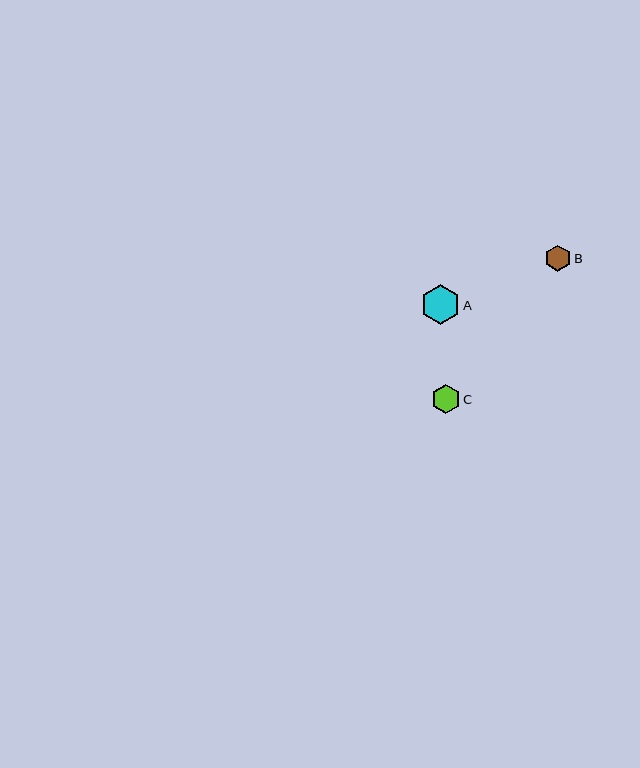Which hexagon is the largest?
Hexagon A is the largest with a size of approximately 40 pixels.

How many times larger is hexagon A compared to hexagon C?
Hexagon A is approximately 1.4 times the size of hexagon C.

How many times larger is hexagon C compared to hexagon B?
Hexagon C is approximately 1.1 times the size of hexagon B.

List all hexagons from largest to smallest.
From largest to smallest: A, C, B.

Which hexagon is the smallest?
Hexagon B is the smallest with a size of approximately 26 pixels.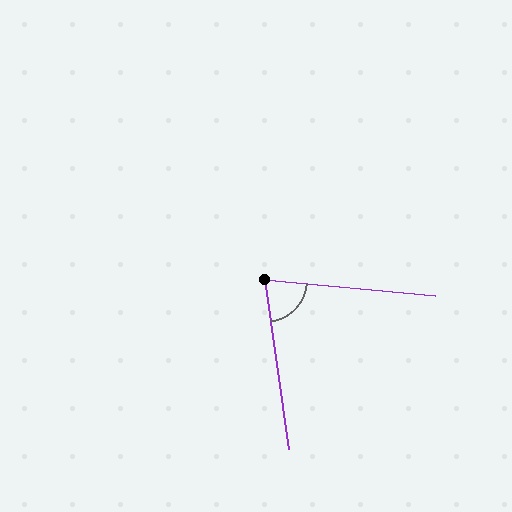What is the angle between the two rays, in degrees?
Approximately 76 degrees.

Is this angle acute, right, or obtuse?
It is acute.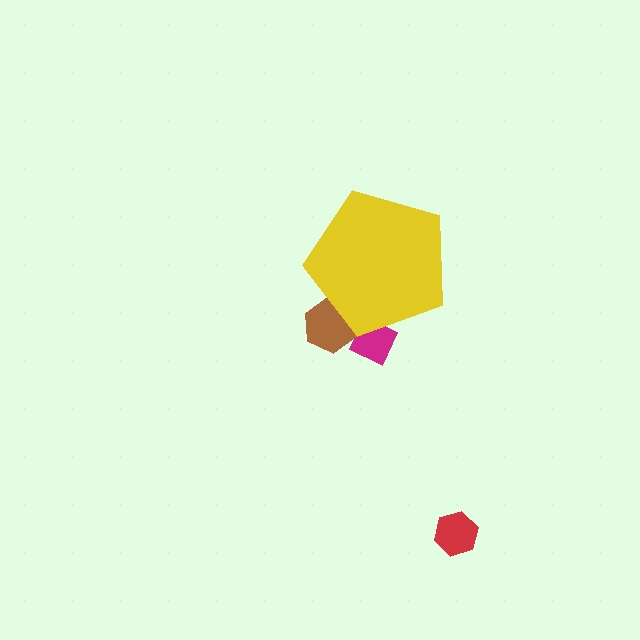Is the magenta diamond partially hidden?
Yes, the magenta diamond is partially hidden behind the yellow pentagon.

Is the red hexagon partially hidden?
No, the red hexagon is fully visible.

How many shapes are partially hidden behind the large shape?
2 shapes are partially hidden.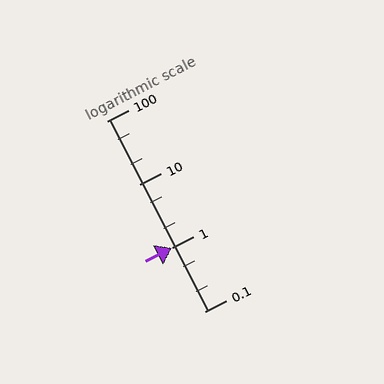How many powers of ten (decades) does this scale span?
The scale spans 3 decades, from 0.1 to 100.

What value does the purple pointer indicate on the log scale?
The pointer indicates approximately 1.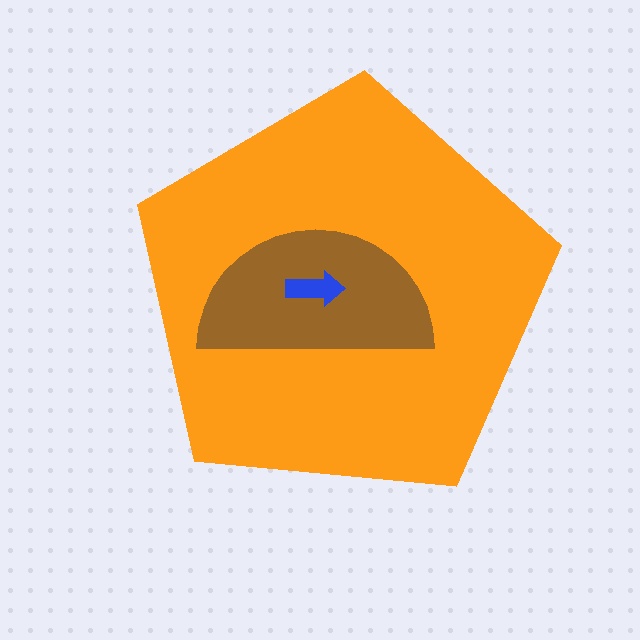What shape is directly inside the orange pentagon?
The brown semicircle.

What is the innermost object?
The blue arrow.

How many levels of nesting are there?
3.